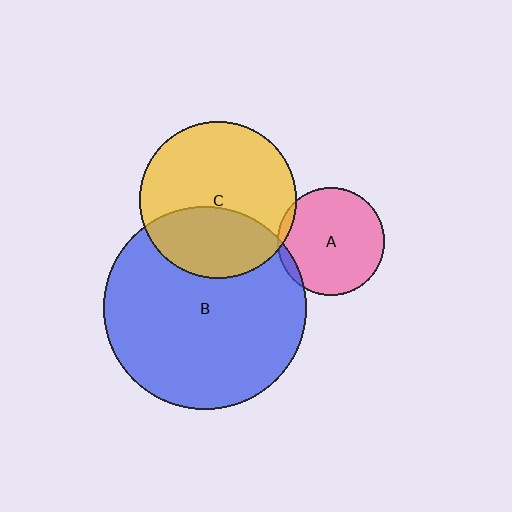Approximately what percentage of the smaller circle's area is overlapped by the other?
Approximately 5%.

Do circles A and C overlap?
Yes.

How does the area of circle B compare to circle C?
Approximately 1.7 times.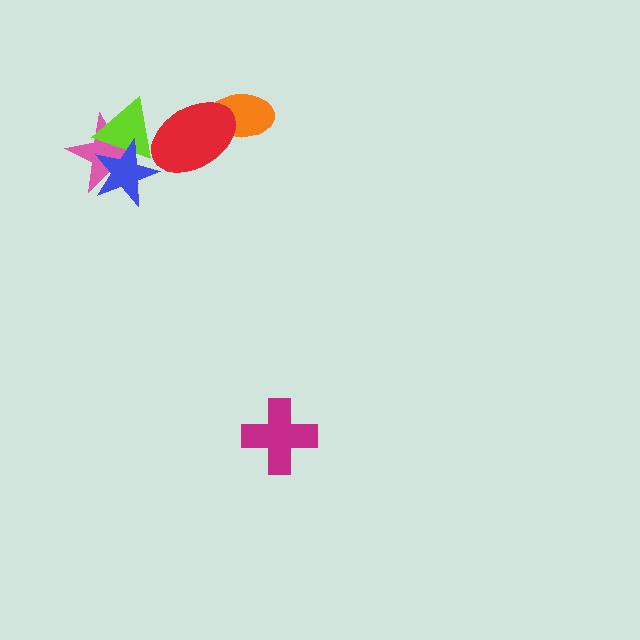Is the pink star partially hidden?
Yes, it is partially covered by another shape.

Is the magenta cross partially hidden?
No, no other shape covers it.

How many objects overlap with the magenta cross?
0 objects overlap with the magenta cross.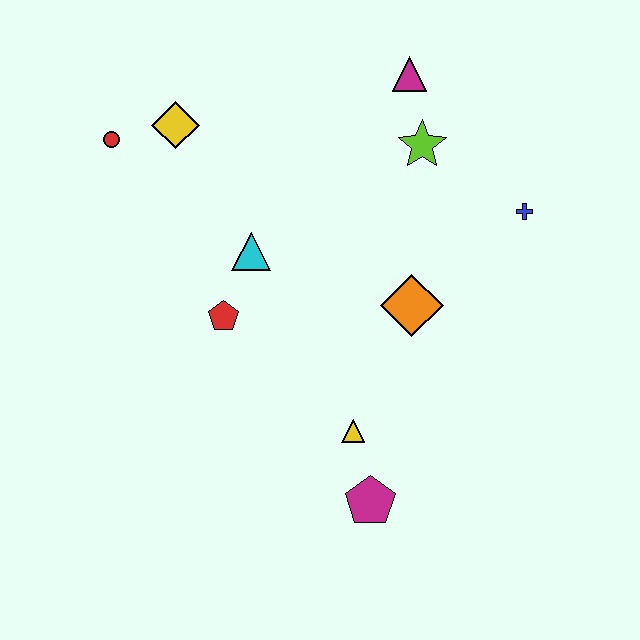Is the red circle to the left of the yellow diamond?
Yes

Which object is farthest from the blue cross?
The red circle is farthest from the blue cross.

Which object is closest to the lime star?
The magenta triangle is closest to the lime star.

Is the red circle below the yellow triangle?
No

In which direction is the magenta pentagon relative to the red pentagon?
The magenta pentagon is below the red pentagon.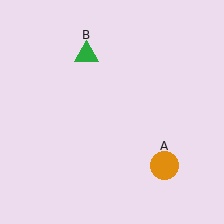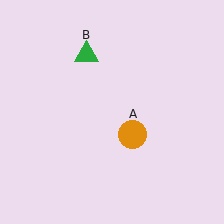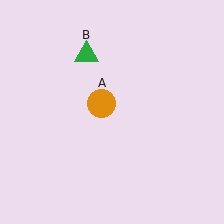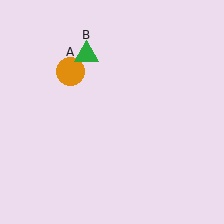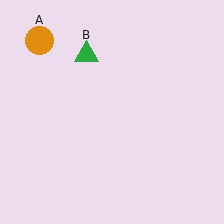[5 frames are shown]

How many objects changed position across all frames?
1 object changed position: orange circle (object A).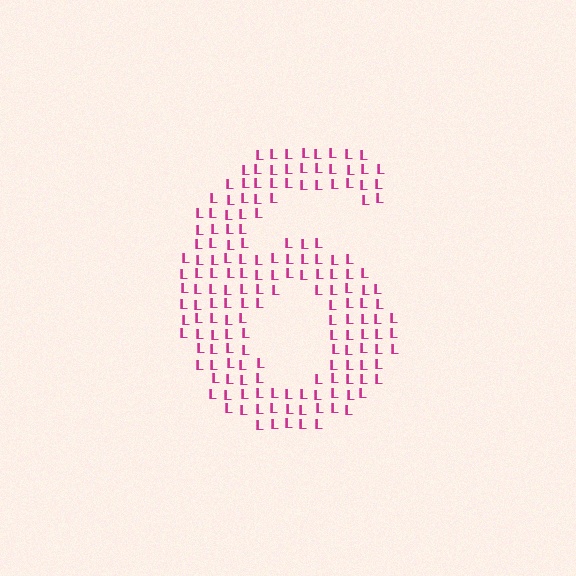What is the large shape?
The large shape is the digit 6.